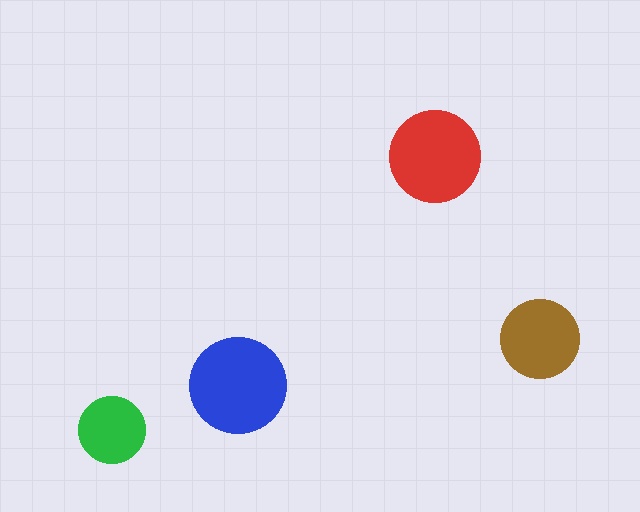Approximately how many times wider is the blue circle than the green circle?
About 1.5 times wider.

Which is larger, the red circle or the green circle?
The red one.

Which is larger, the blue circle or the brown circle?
The blue one.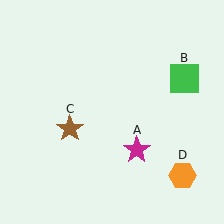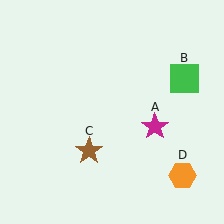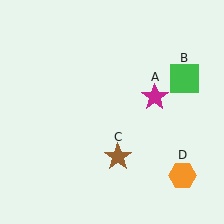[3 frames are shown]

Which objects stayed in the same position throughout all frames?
Green square (object B) and orange hexagon (object D) remained stationary.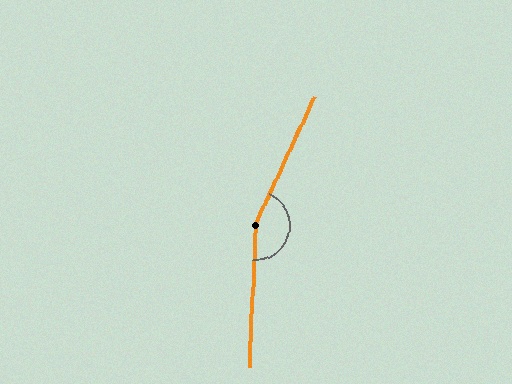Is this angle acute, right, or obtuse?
It is obtuse.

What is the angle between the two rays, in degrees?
Approximately 158 degrees.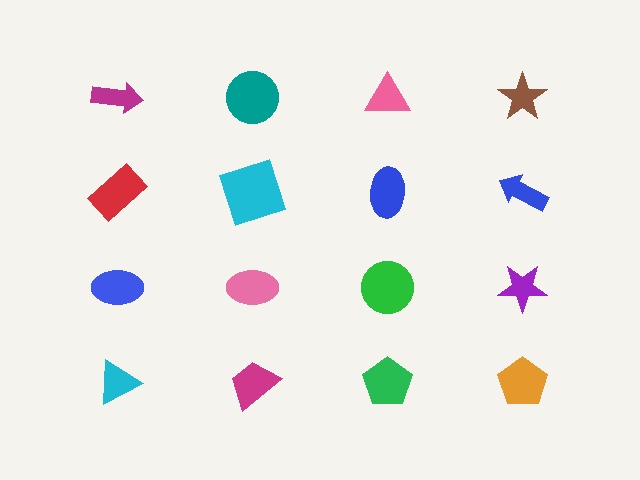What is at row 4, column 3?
A green pentagon.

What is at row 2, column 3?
A blue ellipse.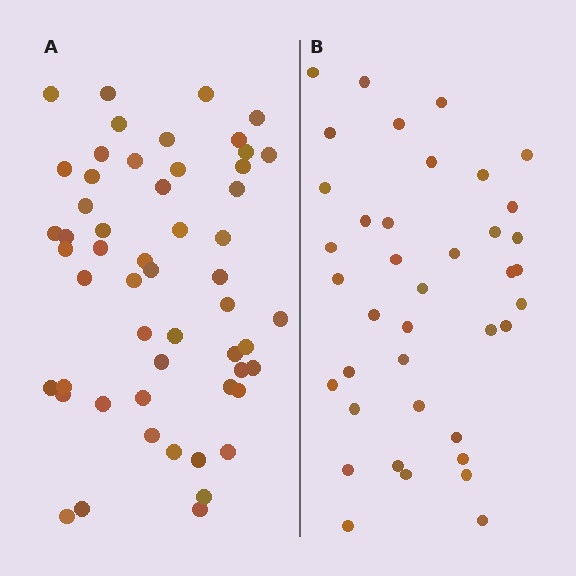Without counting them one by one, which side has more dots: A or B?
Region A (the left region) has more dots.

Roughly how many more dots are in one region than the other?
Region A has approximately 15 more dots than region B.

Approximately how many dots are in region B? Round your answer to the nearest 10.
About 40 dots. (The exact count is 39, which rounds to 40.)